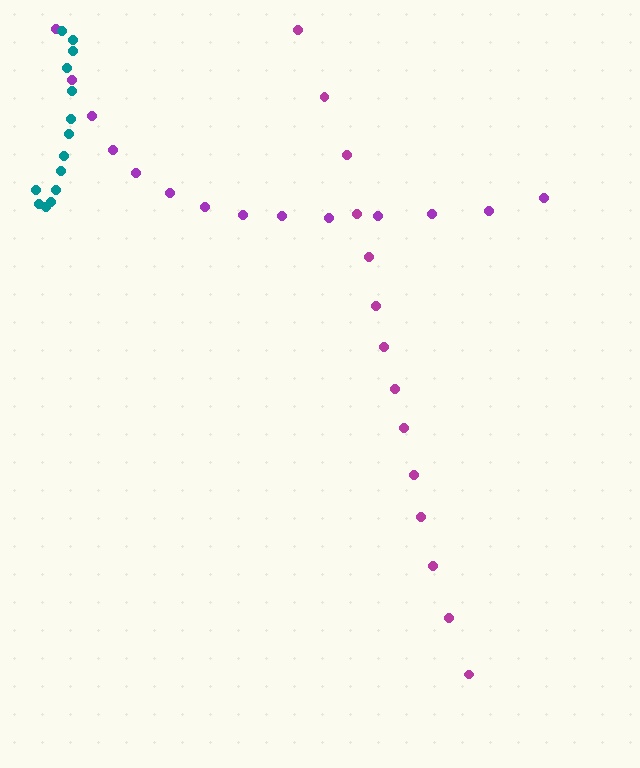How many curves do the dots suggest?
There are 3 distinct paths.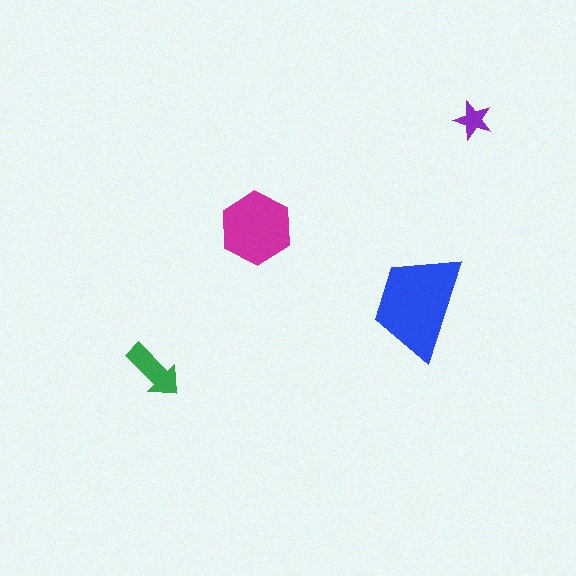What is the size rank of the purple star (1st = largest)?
4th.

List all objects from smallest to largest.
The purple star, the green arrow, the magenta hexagon, the blue trapezoid.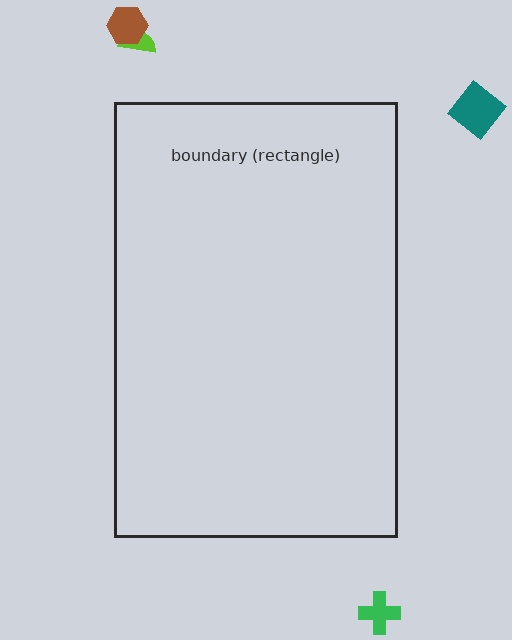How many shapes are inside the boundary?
0 inside, 4 outside.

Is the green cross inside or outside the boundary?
Outside.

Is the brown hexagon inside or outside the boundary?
Outside.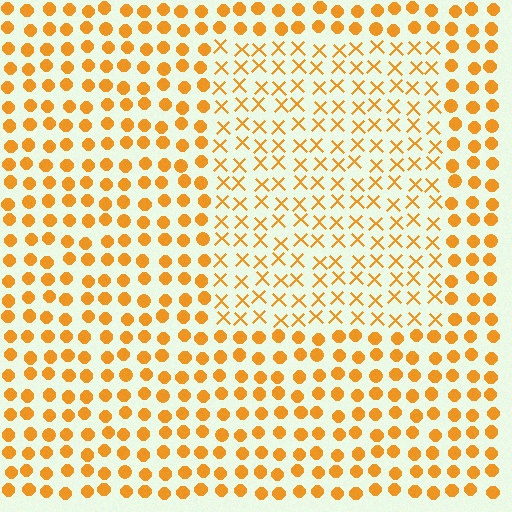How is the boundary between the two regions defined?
The boundary is defined by a change in element shape: X marks inside vs. circles outside. All elements share the same color and spacing.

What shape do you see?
I see a rectangle.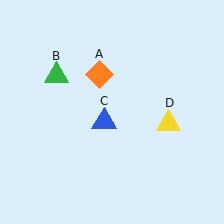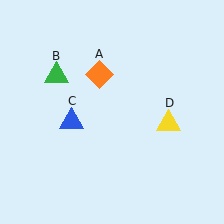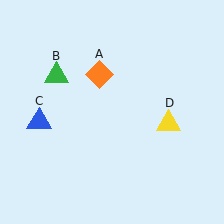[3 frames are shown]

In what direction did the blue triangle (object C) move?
The blue triangle (object C) moved left.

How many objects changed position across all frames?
1 object changed position: blue triangle (object C).